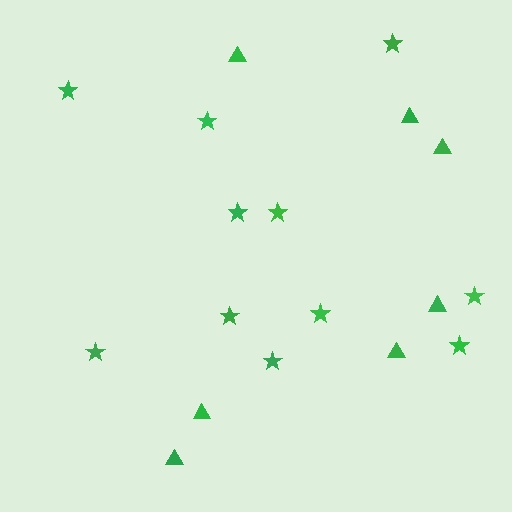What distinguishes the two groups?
There are 2 groups: one group of stars (11) and one group of triangles (7).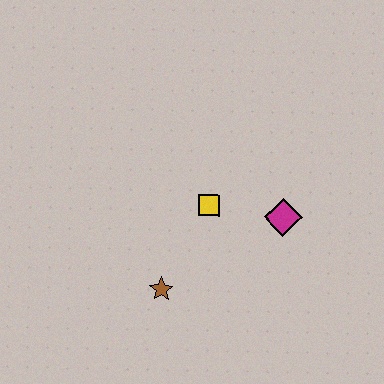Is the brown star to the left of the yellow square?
Yes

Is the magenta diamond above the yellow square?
No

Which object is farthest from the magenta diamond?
The brown star is farthest from the magenta diamond.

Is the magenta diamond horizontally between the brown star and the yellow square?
No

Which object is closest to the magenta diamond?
The yellow square is closest to the magenta diamond.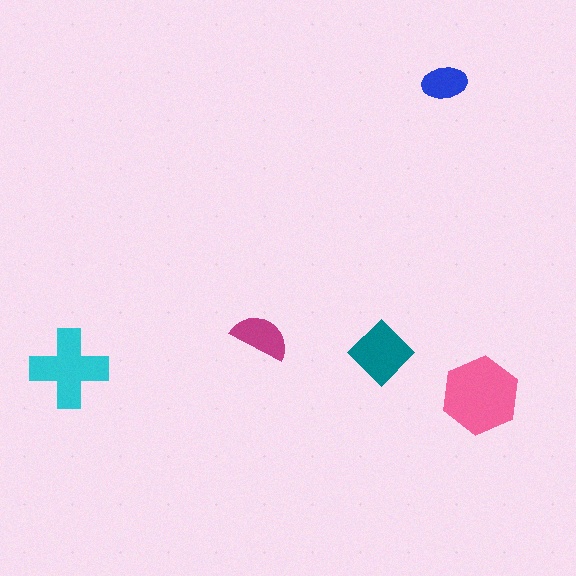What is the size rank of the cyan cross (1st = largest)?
2nd.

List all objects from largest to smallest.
The pink hexagon, the cyan cross, the teal diamond, the magenta semicircle, the blue ellipse.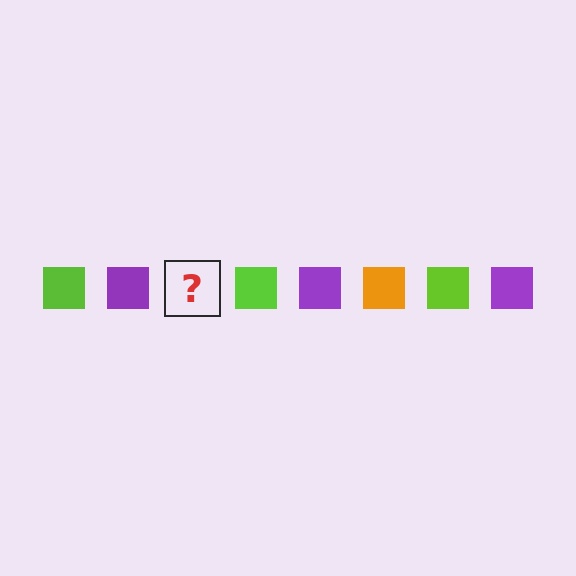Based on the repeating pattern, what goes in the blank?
The blank should be an orange square.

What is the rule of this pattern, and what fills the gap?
The rule is that the pattern cycles through lime, purple, orange squares. The gap should be filled with an orange square.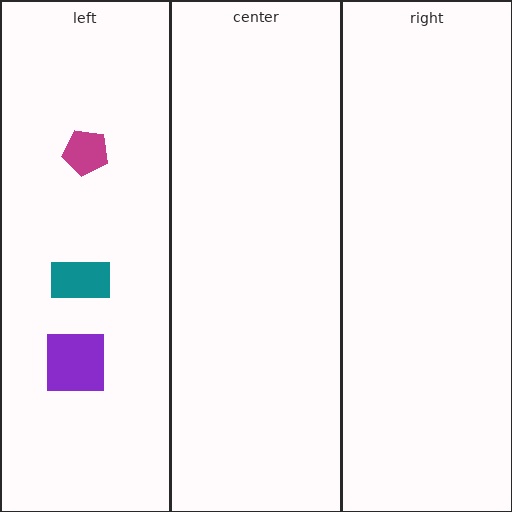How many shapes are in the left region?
3.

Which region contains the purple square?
The left region.